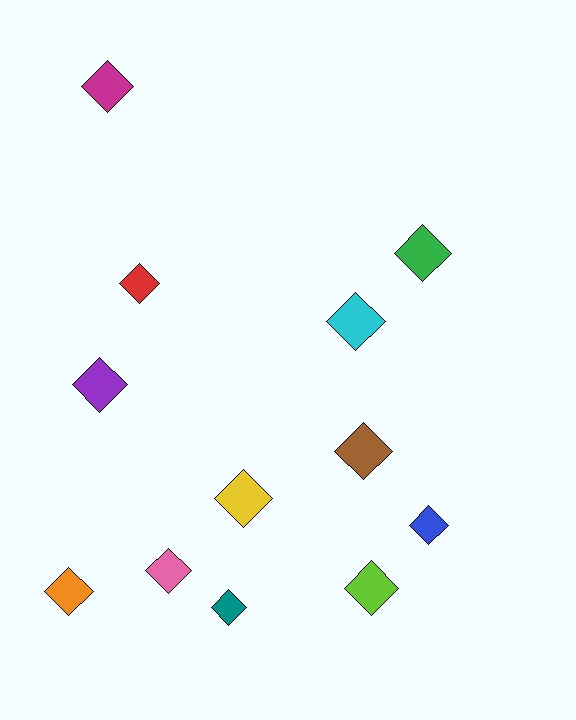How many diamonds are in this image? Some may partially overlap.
There are 12 diamonds.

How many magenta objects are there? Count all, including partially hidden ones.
There is 1 magenta object.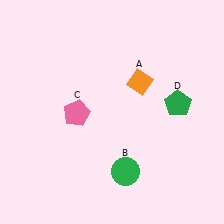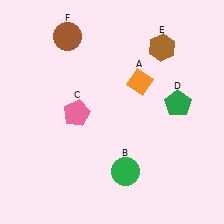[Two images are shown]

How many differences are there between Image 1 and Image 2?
There are 2 differences between the two images.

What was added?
A brown hexagon (E), a brown circle (F) were added in Image 2.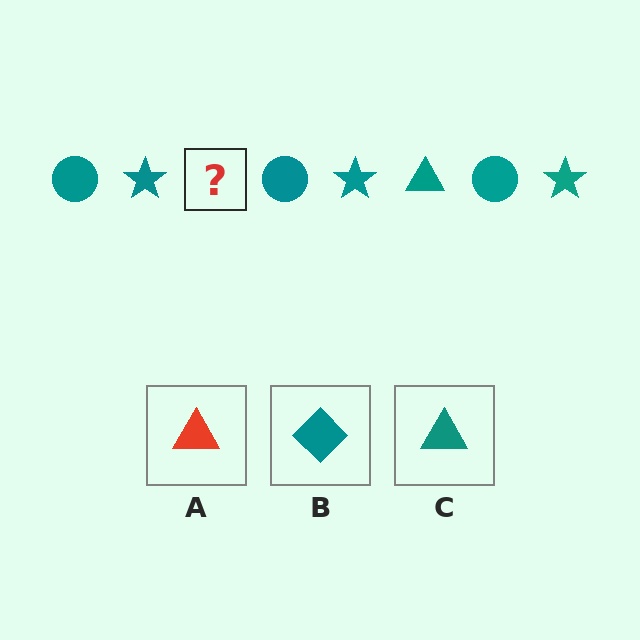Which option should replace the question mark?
Option C.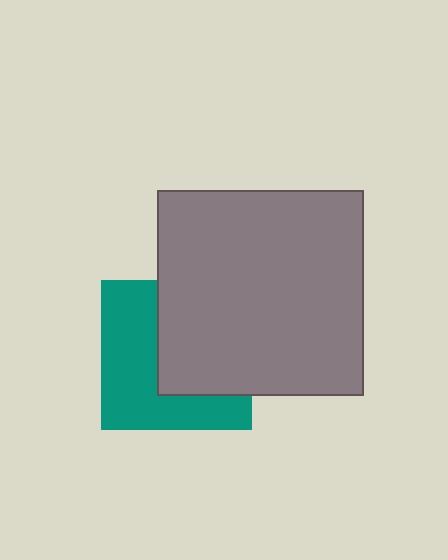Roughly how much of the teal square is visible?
About half of it is visible (roughly 52%).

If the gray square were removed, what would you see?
You would see the complete teal square.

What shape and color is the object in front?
The object in front is a gray square.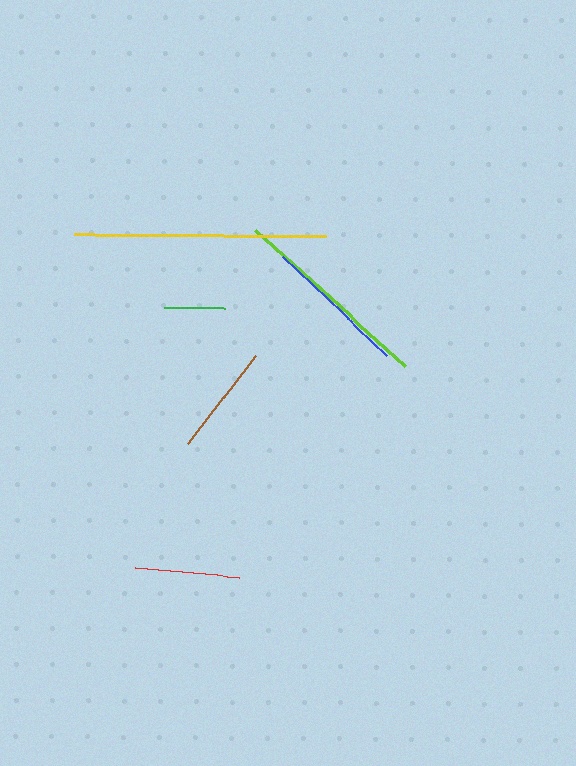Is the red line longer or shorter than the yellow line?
The yellow line is longer than the red line.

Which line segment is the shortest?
The green line is the shortest at approximately 61 pixels.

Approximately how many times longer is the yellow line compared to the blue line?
The yellow line is approximately 1.7 times the length of the blue line.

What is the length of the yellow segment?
The yellow segment is approximately 252 pixels long.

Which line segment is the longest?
The yellow line is the longest at approximately 252 pixels.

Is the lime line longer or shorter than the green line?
The lime line is longer than the green line.